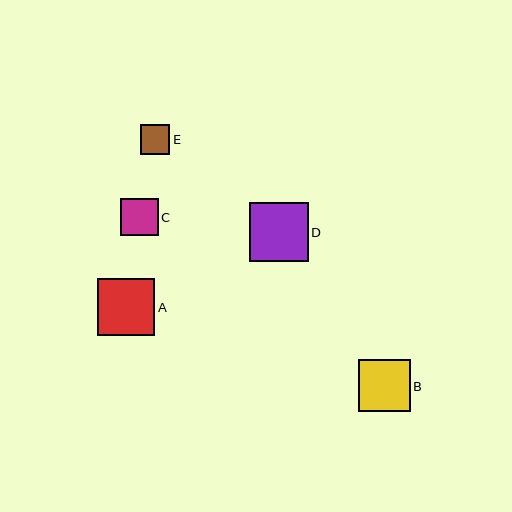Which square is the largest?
Square D is the largest with a size of approximately 59 pixels.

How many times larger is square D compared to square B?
Square D is approximately 1.1 times the size of square B.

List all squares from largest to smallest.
From largest to smallest: D, A, B, C, E.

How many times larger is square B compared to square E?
Square B is approximately 1.8 times the size of square E.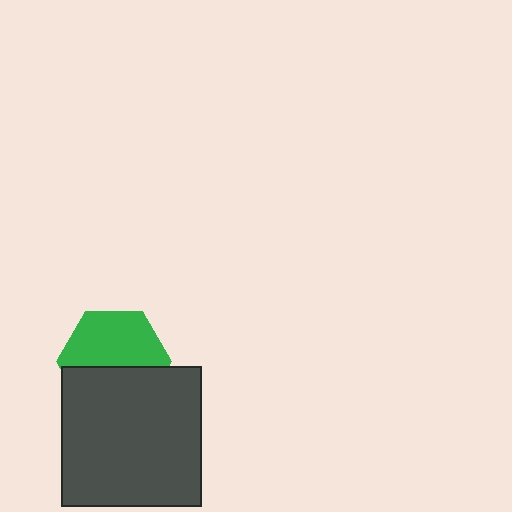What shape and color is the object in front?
The object in front is a dark gray square.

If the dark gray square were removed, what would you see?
You would see the complete green hexagon.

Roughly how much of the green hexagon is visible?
About half of it is visible (roughly 55%).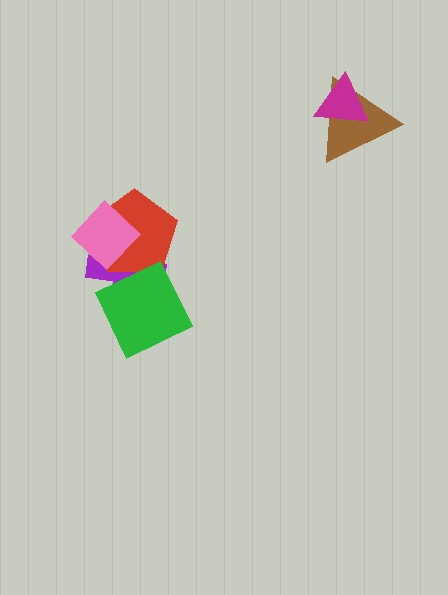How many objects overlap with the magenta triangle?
1 object overlaps with the magenta triangle.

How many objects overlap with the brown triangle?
1 object overlaps with the brown triangle.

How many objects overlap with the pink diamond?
2 objects overlap with the pink diamond.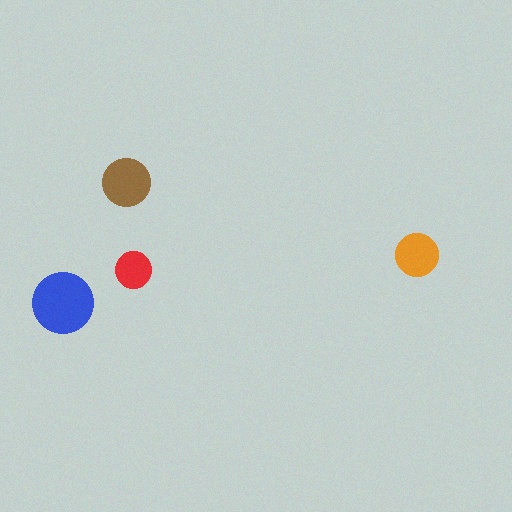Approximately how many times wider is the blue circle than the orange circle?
About 1.5 times wider.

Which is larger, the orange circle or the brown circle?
The brown one.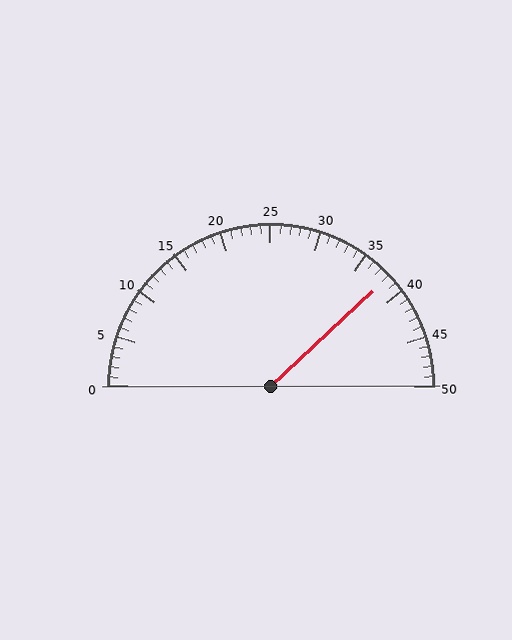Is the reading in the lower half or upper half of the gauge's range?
The reading is in the upper half of the range (0 to 50).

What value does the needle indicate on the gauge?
The needle indicates approximately 38.